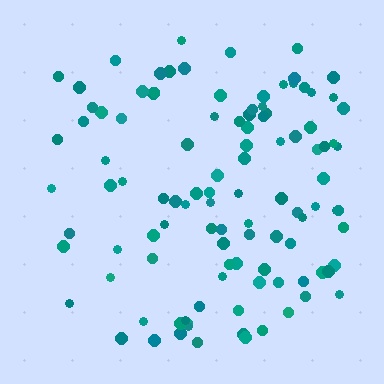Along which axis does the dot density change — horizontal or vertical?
Horizontal.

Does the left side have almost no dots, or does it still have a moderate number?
Still a moderate number, just noticeably fewer than the right.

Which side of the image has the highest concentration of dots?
The right.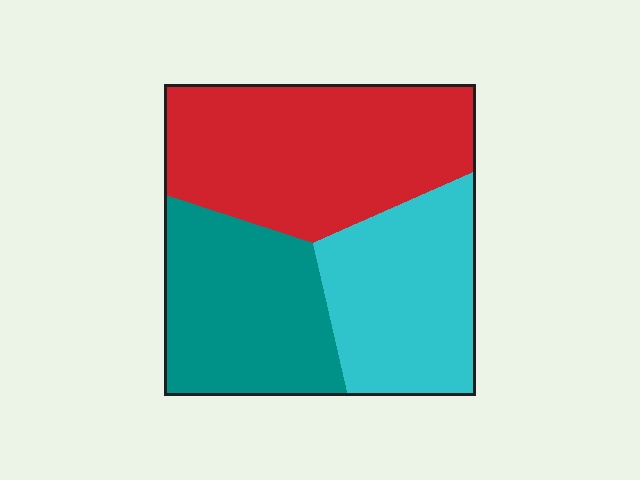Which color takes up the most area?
Red, at roughly 40%.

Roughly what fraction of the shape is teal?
Teal covers around 30% of the shape.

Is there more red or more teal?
Red.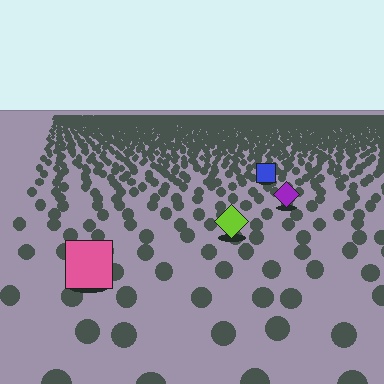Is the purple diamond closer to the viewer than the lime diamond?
No. The lime diamond is closer — you can tell from the texture gradient: the ground texture is coarser near it.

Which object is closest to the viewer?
The pink square is closest. The texture marks near it are larger and more spread out.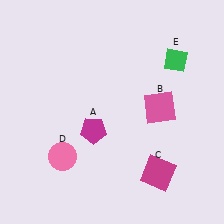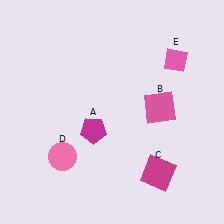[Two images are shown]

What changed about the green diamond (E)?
In Image 1, E is green. In Image 2, it changed to pink.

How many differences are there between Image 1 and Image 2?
There is 1 difference between the two images.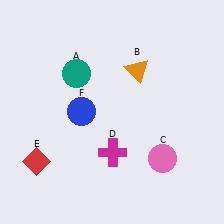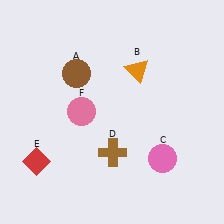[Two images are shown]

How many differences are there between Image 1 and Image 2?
There are 3 differences between the two images.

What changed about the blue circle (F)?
In Image 1, F is blue. In Image 2, it changed to pink.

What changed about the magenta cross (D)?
In Image 1, D is magenta. In Image 2, it changed to brown.